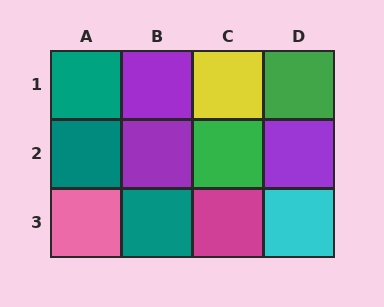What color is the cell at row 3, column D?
Cyan.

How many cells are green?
2 cells are green.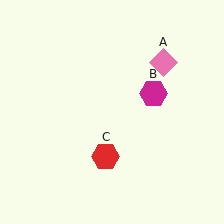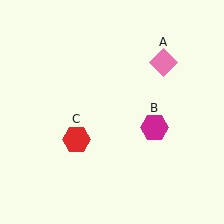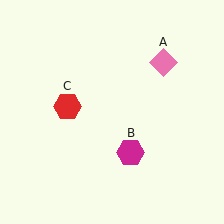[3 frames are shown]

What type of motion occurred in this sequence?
The magenta hexagon (object B), red hexagon (object C) rotated clockwise around the center of the scene.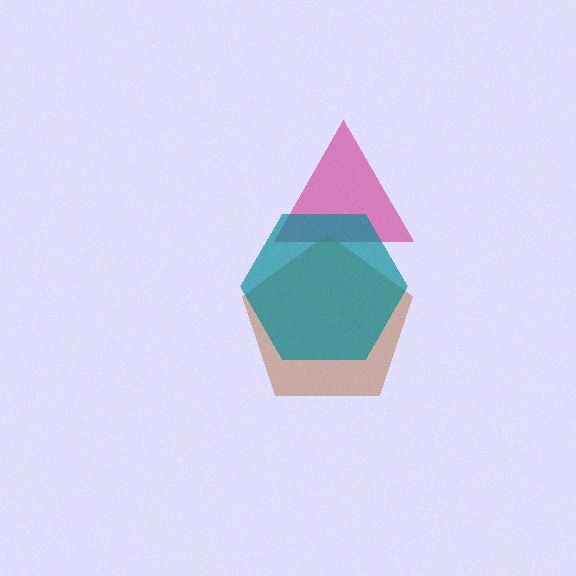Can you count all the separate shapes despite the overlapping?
Yes, there are 3 separate shapes.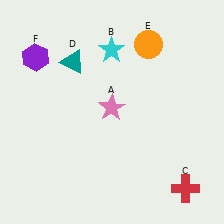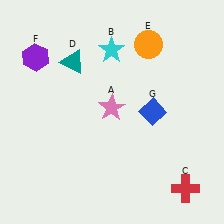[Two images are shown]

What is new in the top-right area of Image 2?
A blue diamond (G) was added in the top-right area of Image 2.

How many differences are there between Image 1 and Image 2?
There is 1 difference between the two images.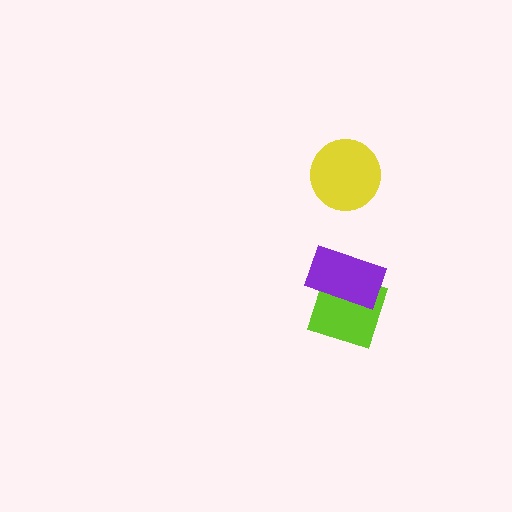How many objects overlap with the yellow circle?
0 objects overlap with the yellow circle.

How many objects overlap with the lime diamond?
1 object overlaps with the lime diamond.